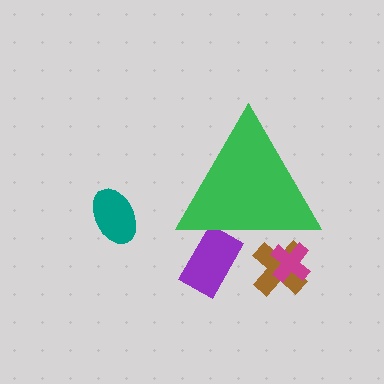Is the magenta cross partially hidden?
Yes, the magenta cross is partially hidden behind the green triangle.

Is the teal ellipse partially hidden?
No, the teal ellipse is fully visible.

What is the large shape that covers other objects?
A green triangle.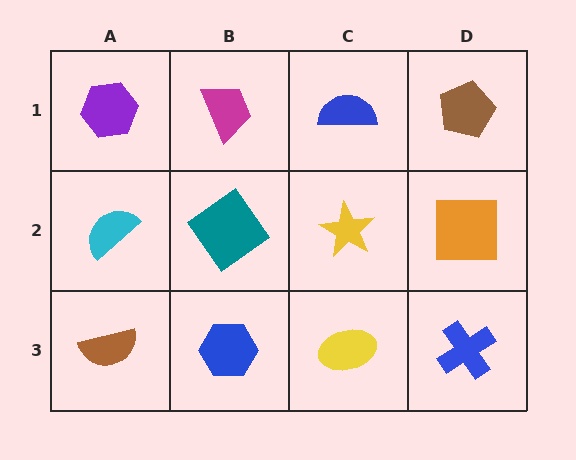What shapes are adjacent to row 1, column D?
An orange square (row 2, column D), a blue semicircle (row 1, column C).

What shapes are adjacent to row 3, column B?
A teal diamond (row 2, column B), a brown semicircle (row 3, column A), a yellow ellipse (row 3, column C).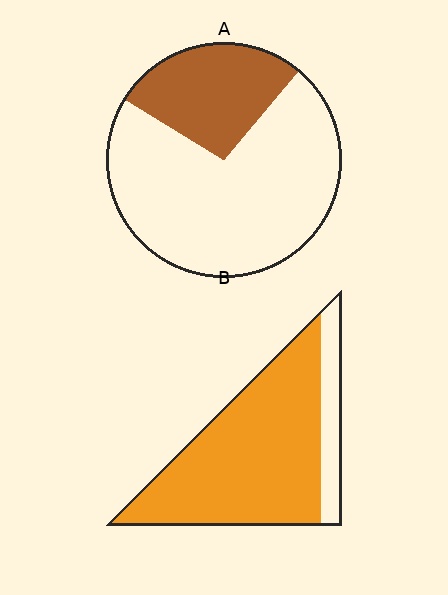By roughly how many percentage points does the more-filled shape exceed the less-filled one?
By roughly 55 percentage points (B over A).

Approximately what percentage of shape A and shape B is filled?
A is approximately 25% and B is approximately 85%.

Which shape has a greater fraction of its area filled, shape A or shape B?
Shape B.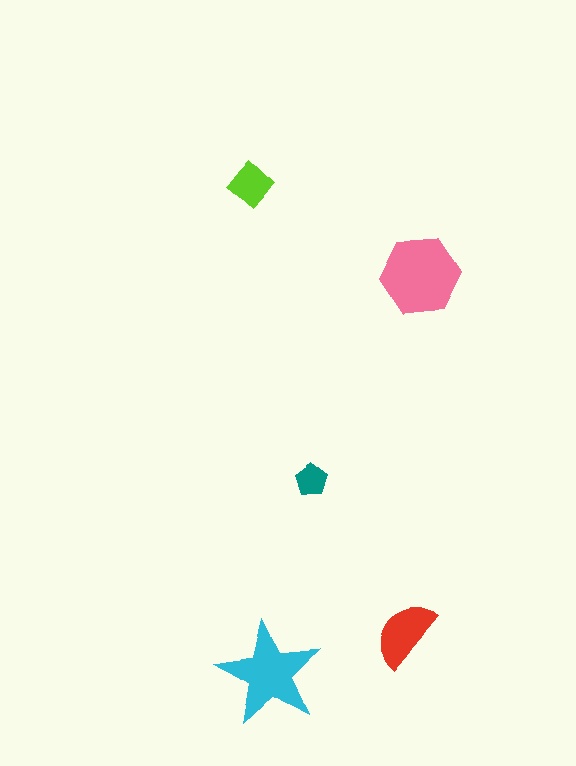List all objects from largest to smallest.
The pink hexagon, the cyan star, the red semicircle, the lime diamond, the teal pentagon.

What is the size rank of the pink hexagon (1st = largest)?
1st.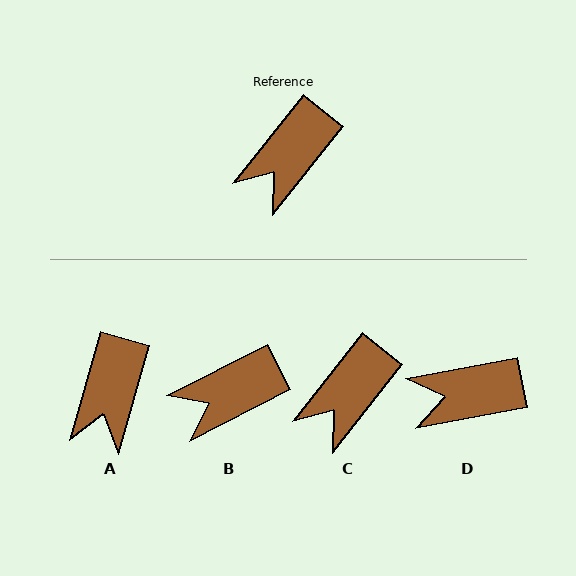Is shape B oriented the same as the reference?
No, it is off by about 25 degrees.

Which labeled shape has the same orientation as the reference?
C.